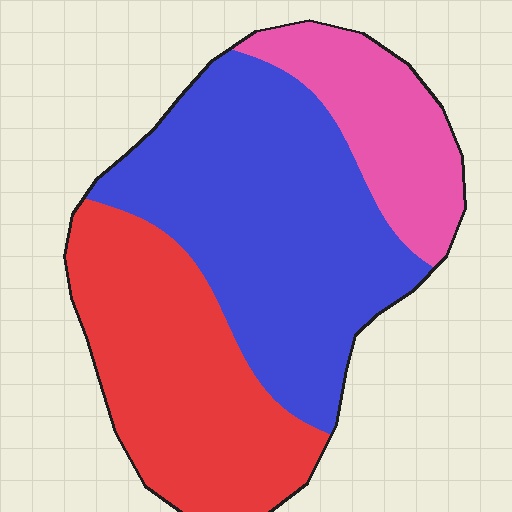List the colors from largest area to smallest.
From largest to smallest: blue, red, pink.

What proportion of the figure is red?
Red takes up about one third (1/3) of the figure.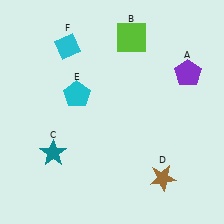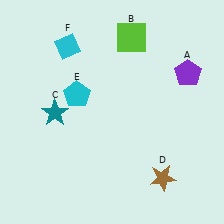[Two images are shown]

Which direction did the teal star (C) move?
The teal star (C) moved up.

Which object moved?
The teal star (C) moved up.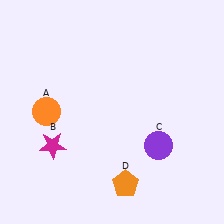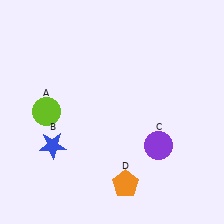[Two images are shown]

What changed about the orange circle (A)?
In Image 1, A is orange. In Image 2, it changed to lime.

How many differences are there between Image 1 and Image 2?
There are 2 differences between the two images.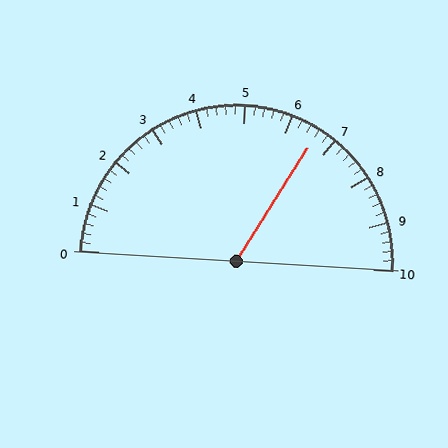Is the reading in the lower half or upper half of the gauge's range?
The reading is in the upper half of the range (0 to 10).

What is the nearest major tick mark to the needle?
The nearest major tick mark is 7.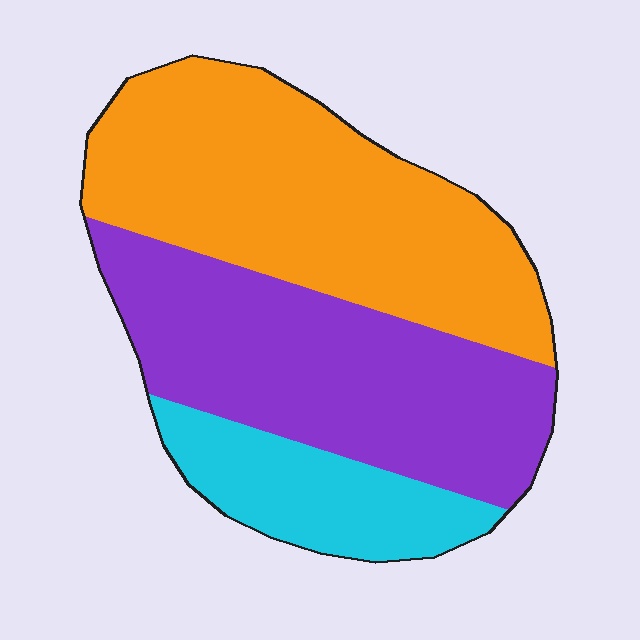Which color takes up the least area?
Cyan, at roughly 15%.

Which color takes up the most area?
Orange, at roughly 45%.